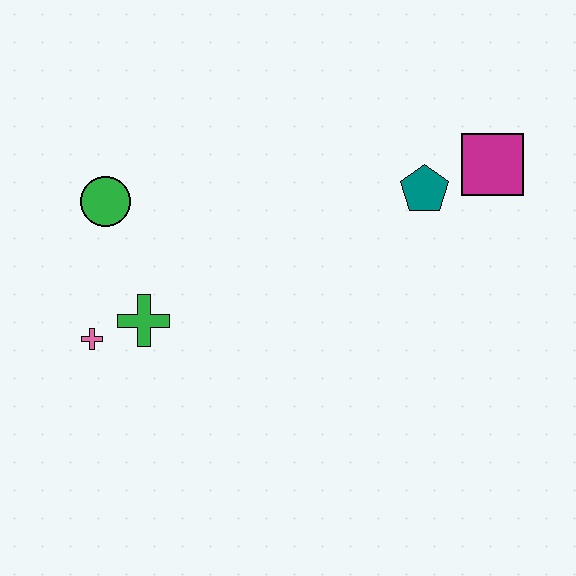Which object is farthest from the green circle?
The magenta square is farthest from the green circle.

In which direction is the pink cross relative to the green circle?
The pink cross is below the green circle.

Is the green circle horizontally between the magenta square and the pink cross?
Yes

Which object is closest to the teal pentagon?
The magenta square is closest to the teal pentagon.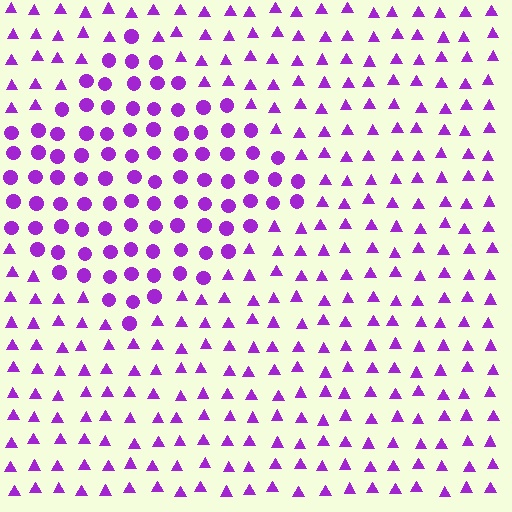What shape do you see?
I see a diamond.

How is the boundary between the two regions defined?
The boundary is defined by a change in element shape: circles inside vs. triangles outside. All elements share the same color and spacing.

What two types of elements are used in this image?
The image uses circles inside the diamond region and triangles outside it.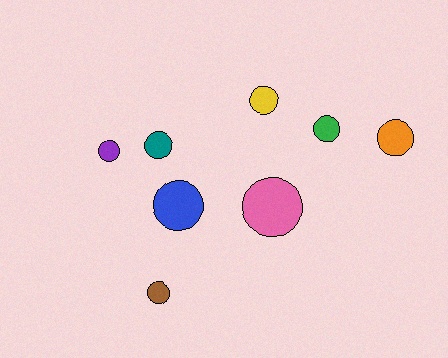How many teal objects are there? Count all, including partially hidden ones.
There is 1 teal object.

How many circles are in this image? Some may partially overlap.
There are 8 circles.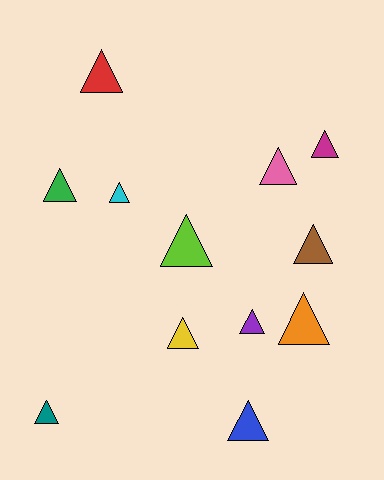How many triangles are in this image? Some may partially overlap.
There are 12 triangles.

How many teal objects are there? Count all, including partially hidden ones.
There is 1 teal object.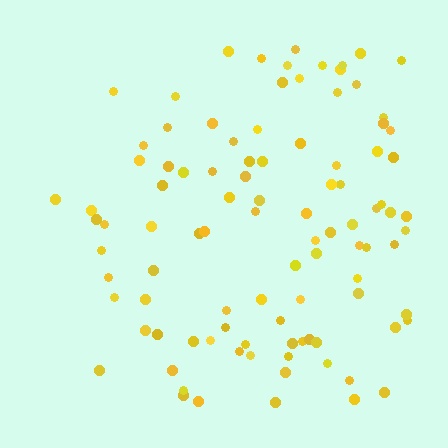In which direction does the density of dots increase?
From left to right, with the right side densest.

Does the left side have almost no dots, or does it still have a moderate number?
Still a moderate number, just noticeably fewer than the right.